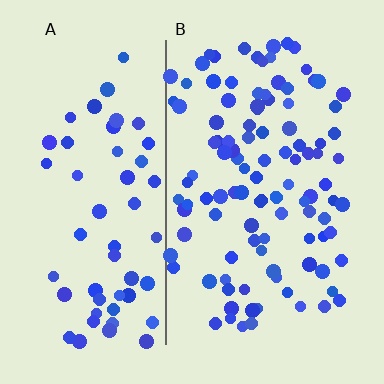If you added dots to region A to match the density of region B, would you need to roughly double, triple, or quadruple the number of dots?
Approximately double.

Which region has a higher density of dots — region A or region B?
B (the right).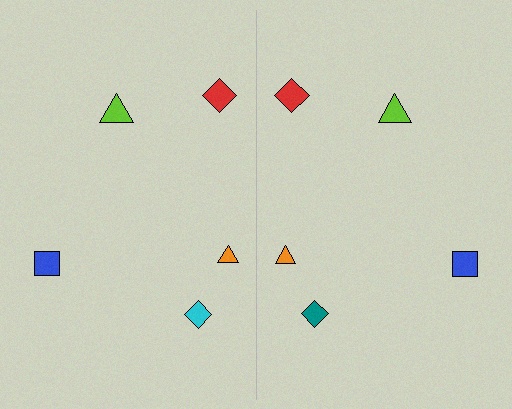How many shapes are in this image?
There are 10 shapes in this image.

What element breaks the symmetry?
The teal diamond on the right side breaks the symmetry — its mirror counterpart is cyan.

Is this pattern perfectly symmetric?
No, the pattern is not perfectly symmetric. The teal diamond on the right side breaks the symmetry — its mirror counterpart is cyan.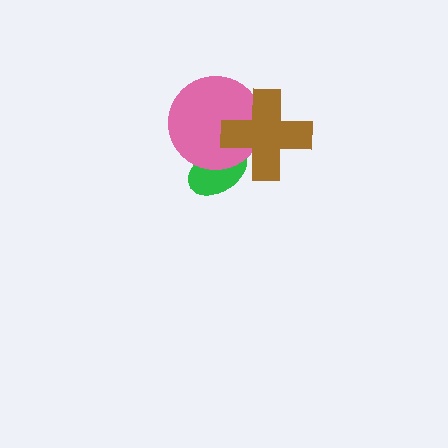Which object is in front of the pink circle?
The brown cross is in front of the pink circle.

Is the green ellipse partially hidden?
Yes, it is partially covered by another shape.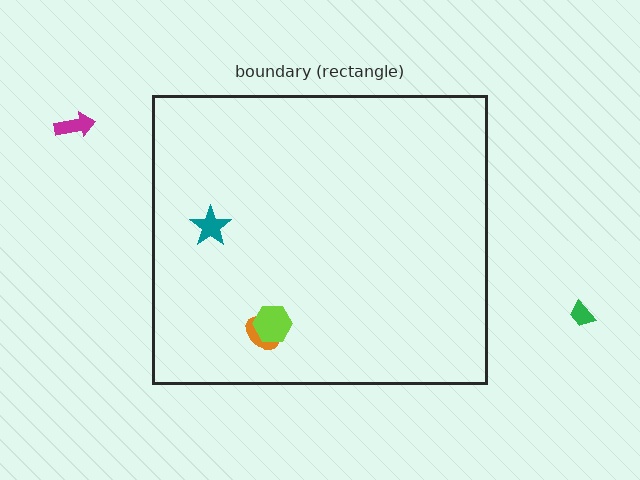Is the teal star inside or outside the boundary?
Inside.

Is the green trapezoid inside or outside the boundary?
Outside.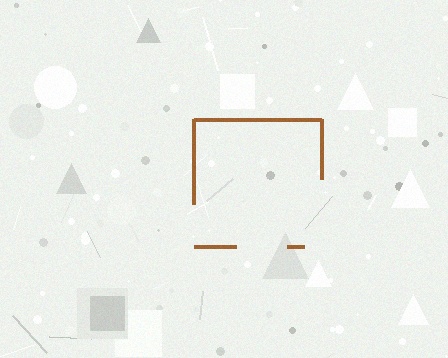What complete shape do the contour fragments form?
The contour fragments form a square.